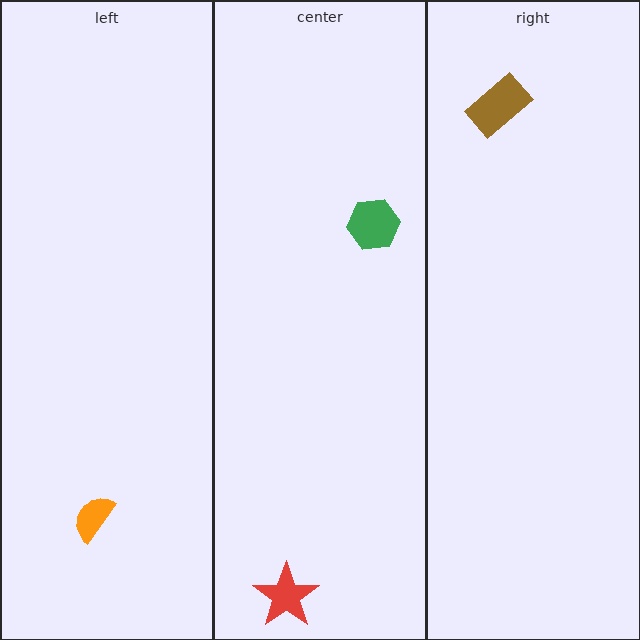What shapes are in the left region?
The orange semicircle.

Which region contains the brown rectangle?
The right region.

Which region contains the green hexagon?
The center region.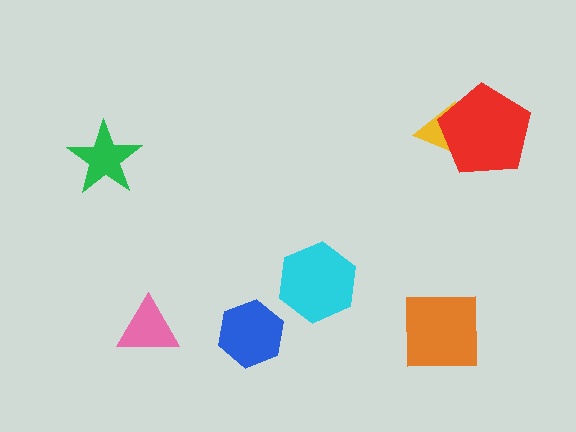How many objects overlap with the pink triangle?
0 objects overlap with the pink triangle.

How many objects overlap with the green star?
0 objects overlap with the green star.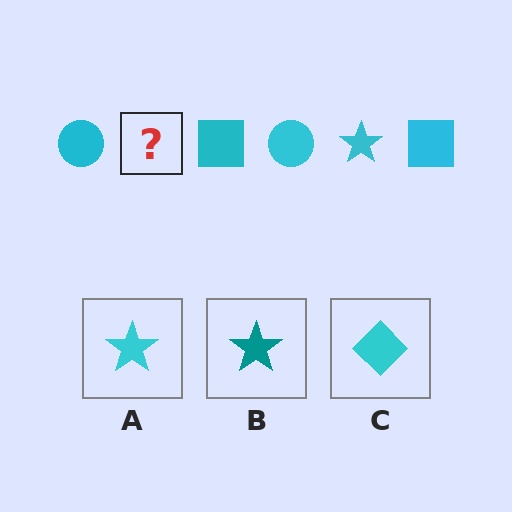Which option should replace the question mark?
Option A.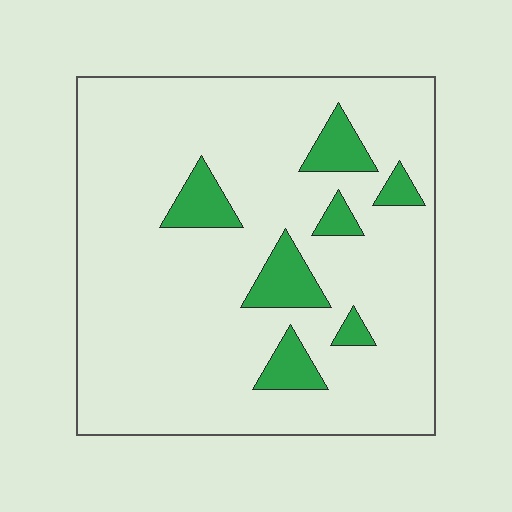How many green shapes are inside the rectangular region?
7.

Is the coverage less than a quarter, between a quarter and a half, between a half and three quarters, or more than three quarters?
Less than a quarter.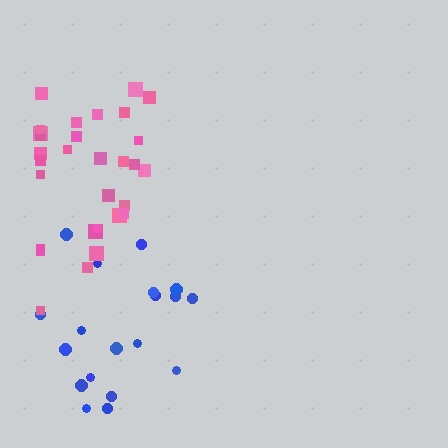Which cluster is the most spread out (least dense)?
Blue.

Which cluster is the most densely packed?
Pink.